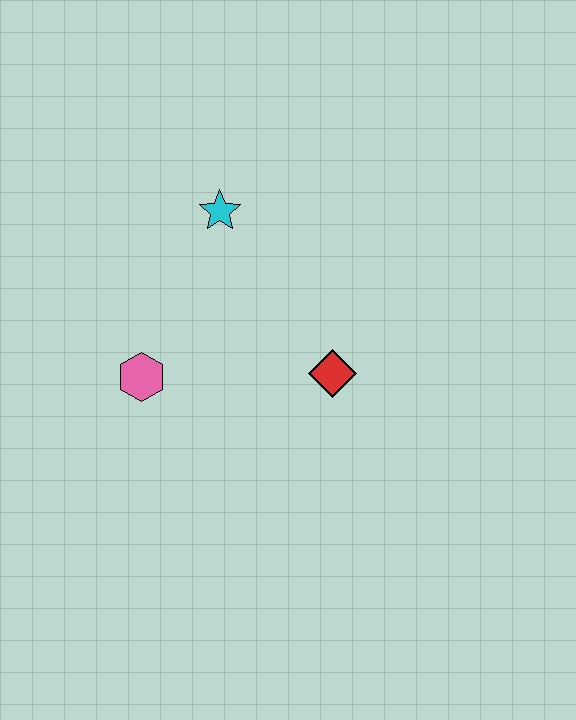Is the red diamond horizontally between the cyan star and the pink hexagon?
No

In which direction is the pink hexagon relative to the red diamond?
The pink hexagon is to the left of the red diamond.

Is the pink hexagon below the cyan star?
Yes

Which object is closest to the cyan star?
The pink hexagon is closest to the cyan star.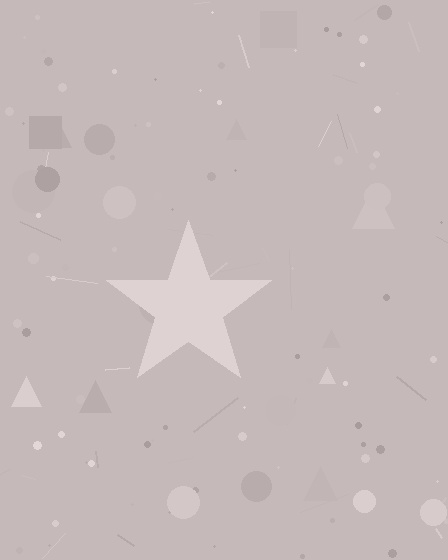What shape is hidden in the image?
A star is hidden in the image.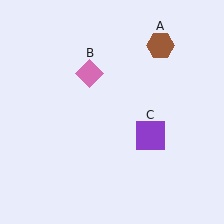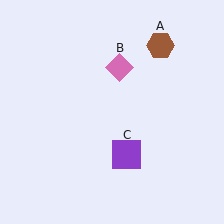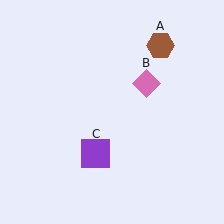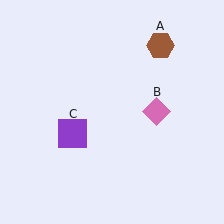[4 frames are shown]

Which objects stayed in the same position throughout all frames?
Brown hexagon (object A) remained stationary.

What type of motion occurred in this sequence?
The pink diamond (object B), purple square (object C) rotated clockwise around the center of the scene.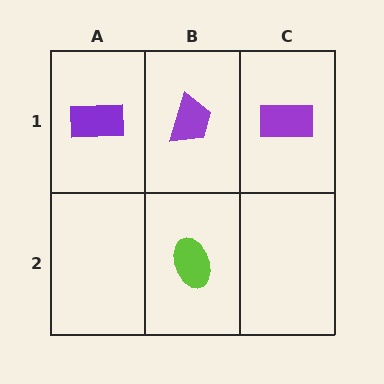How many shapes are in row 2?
1 shape.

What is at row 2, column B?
A lime ellipse.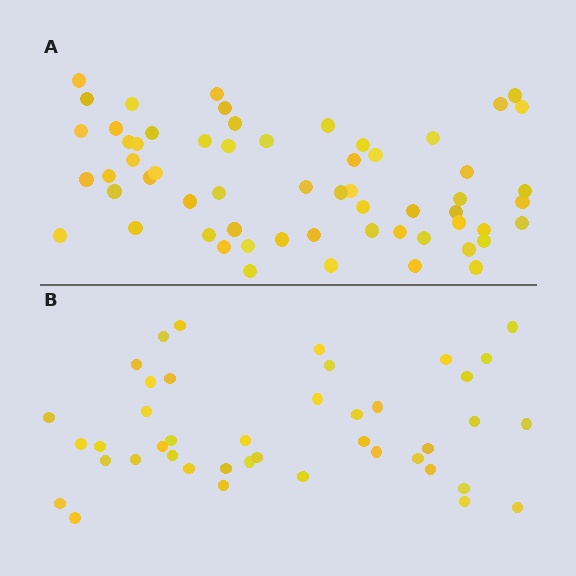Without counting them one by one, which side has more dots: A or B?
Region A (the top region) has more dots.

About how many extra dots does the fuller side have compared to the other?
Region A has approximately 20 more dots than region B.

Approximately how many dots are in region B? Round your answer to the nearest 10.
About 40 dots. (The exact count is 42, which rounds to 40.)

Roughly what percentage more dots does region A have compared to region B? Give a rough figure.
About 45% more.